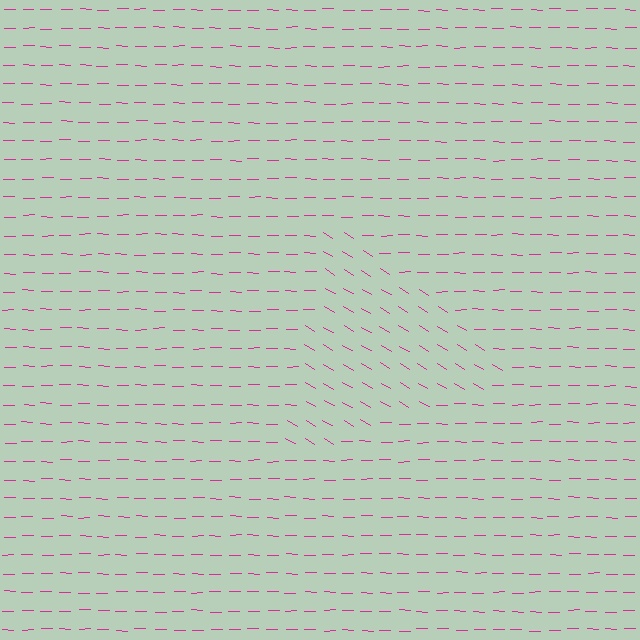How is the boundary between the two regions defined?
The boundary is defined purely by a change in line orientation (approximately 30 degrees difference). All lines are the same color and thickness.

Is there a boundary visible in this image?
Yes, there is a texture boundary formed by a change in line orientation.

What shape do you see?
I see a triangle.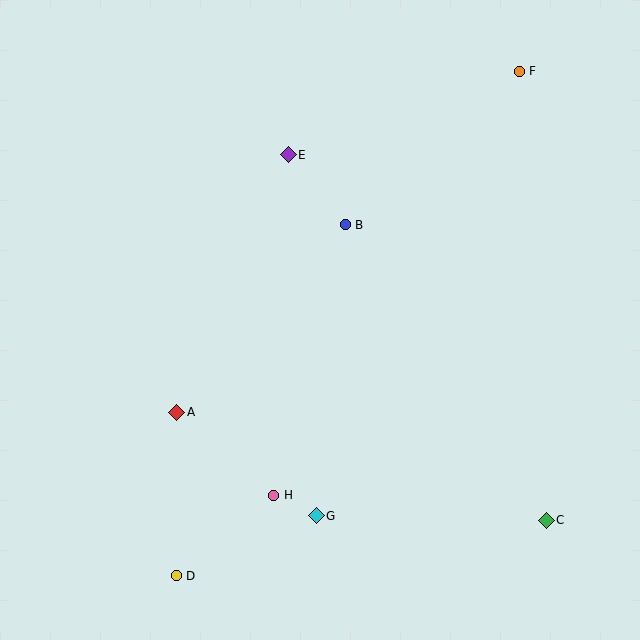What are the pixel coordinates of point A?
Point A is at (177, 412).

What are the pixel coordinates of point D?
Point D is at (176, 576).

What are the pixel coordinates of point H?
Point H is at (274, 495).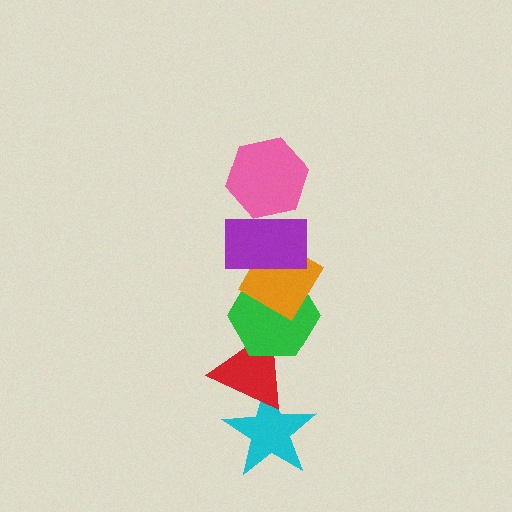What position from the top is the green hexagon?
The green hexagon is 4th from the top.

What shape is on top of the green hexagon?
The orange diamond is on top of the green hexagon.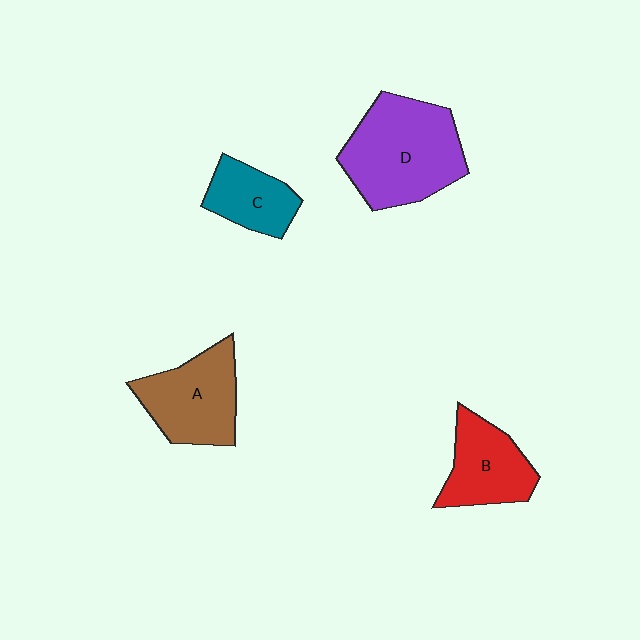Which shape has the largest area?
Shape D (purple).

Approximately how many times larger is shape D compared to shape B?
Approximately 1.7 times.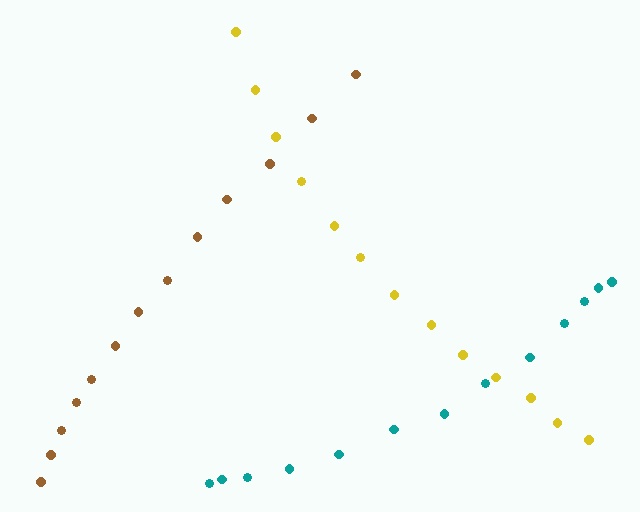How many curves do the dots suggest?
There are 3 distinct paths.